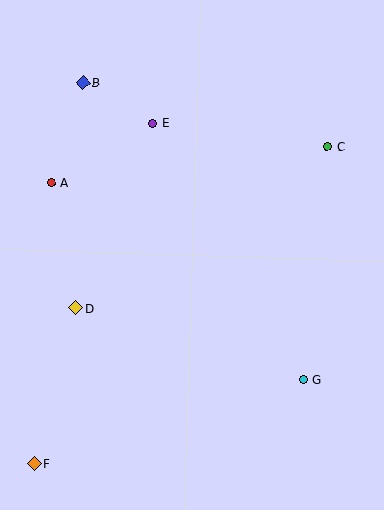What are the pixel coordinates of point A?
Point A is at (52, 183).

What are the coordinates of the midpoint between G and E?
The midpoint between G and E is at (228, 251).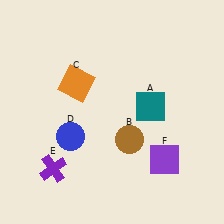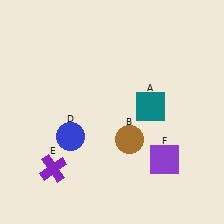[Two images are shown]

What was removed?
The orange square (C) was removed in Image 2.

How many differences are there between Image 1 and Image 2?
There is 1 difference between the two images.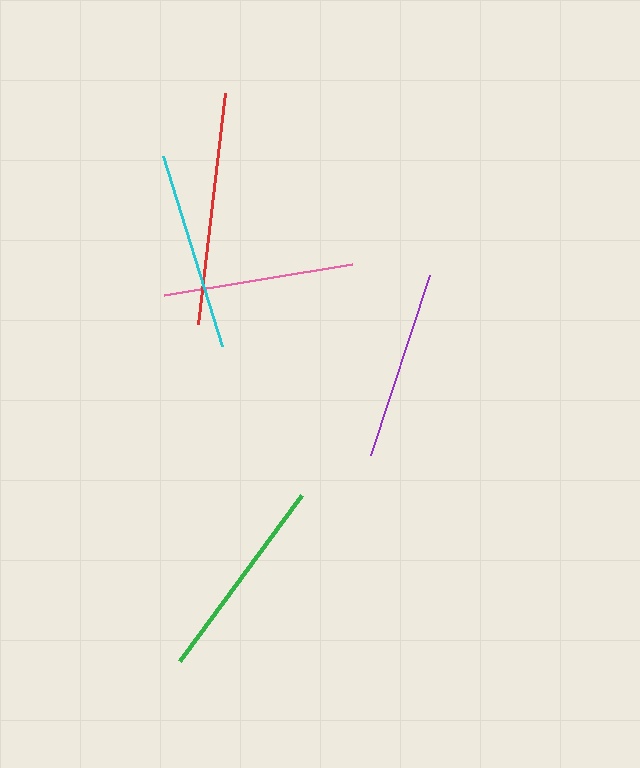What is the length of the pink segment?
The pink segment is approximately 191 pixels long.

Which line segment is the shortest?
The purple line is the shortest at approximately 189 pixels.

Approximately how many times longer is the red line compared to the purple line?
The red line is approximately 1.2 times the length of the purple line.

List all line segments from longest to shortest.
From longest to shortest: red, green, cyan, pink, purple.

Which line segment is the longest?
The red line is the longest at approximately 233 pixels.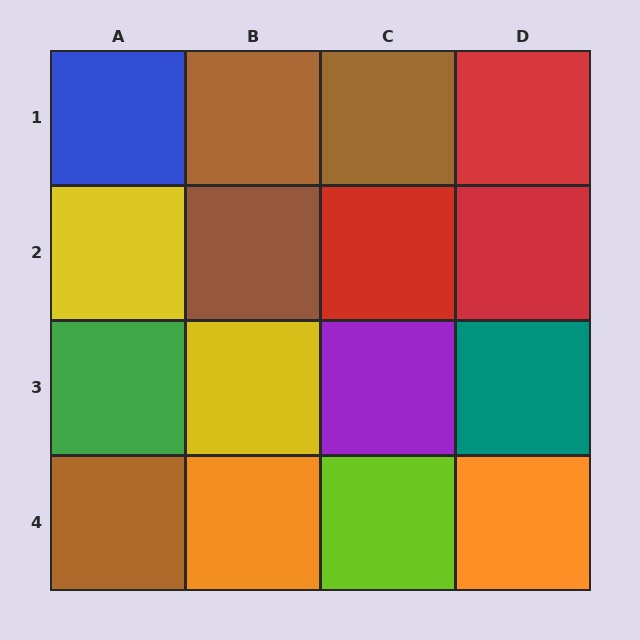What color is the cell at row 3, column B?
Yellow.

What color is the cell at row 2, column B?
Brown.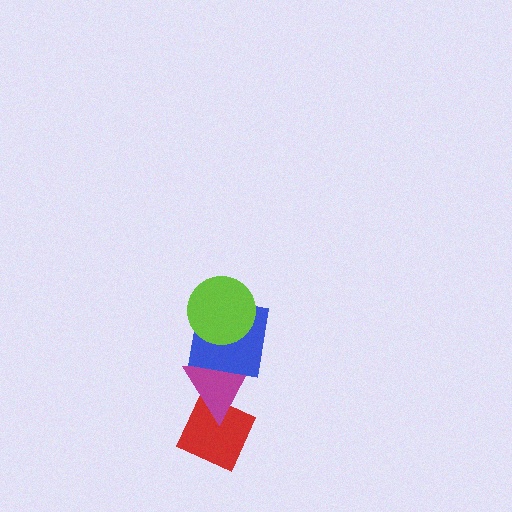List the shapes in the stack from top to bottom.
From top to bottom: the lime circle, the blue square, the magenta triangle, the red diamond.